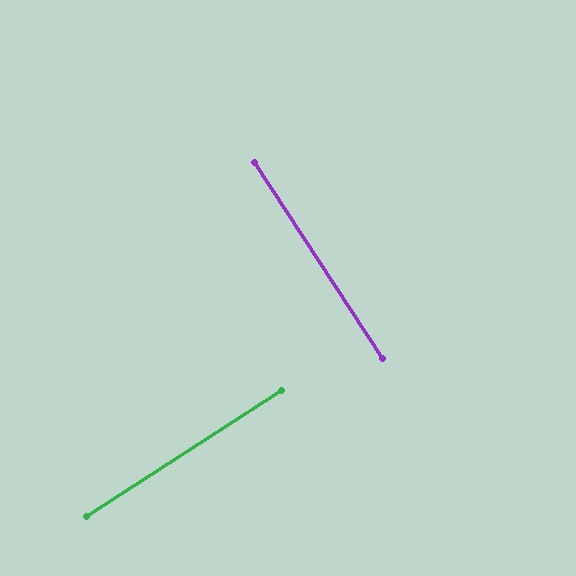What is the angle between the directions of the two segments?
Approximately 90 degrees.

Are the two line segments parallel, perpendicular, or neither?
Perpendicular — they meet at approximately 90°.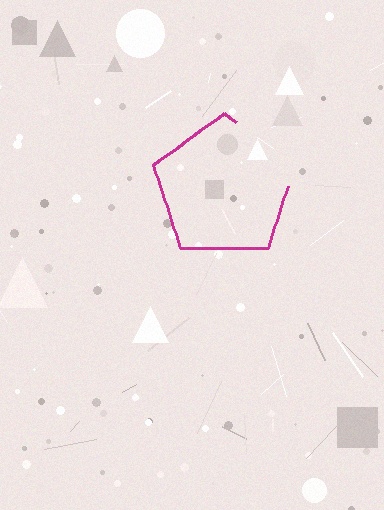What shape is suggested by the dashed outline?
The dashed outline suggests a pentagon.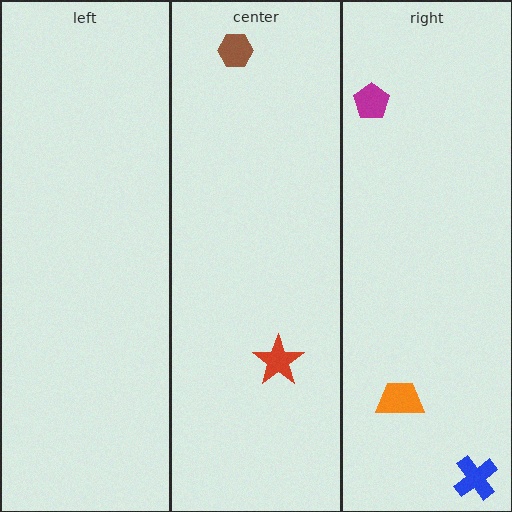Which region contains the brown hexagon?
The center region.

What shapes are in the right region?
The blue cross, the magenta pentagon, the orange trapezoid.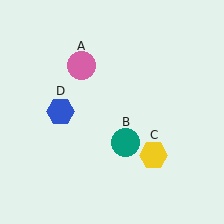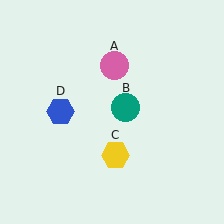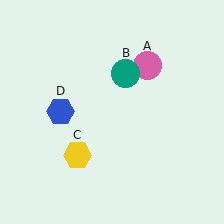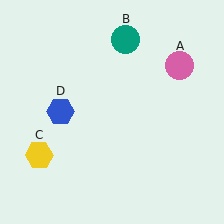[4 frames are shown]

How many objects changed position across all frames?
3 objects changed position: pink circle (object A), teal circle (object B), yellow hexagon (object C).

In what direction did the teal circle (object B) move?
The teal circle (object B) moved up.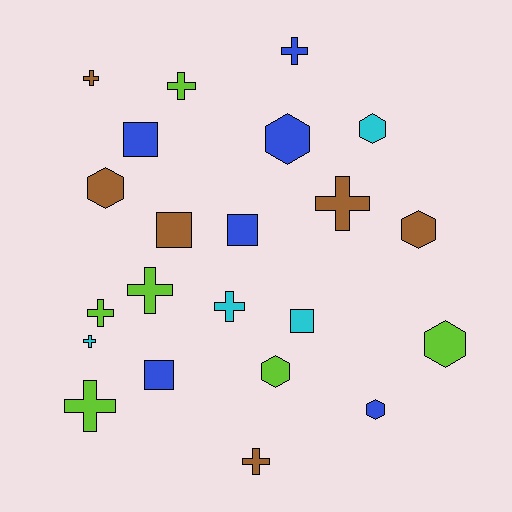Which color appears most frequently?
Lime, with 6 objects.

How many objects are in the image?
There are 22 objects.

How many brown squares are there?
There is 1 brown square.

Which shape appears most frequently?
Cross, with 10 objects.